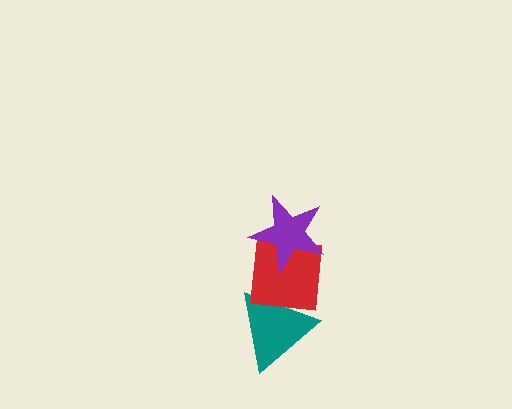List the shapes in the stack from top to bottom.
From top to bottom: the purple star, the red square, the teal triangle.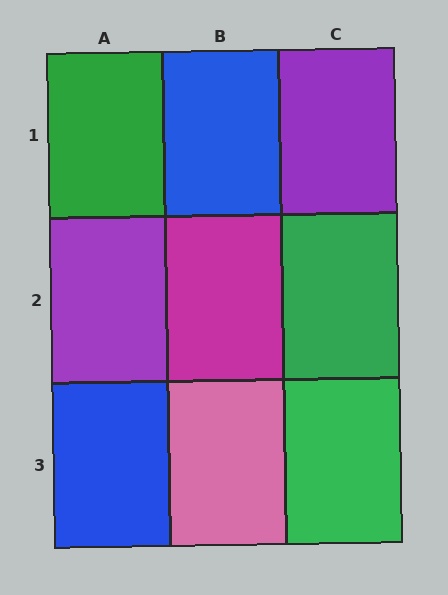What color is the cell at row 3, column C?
Green.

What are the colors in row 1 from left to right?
Green, blue, purple.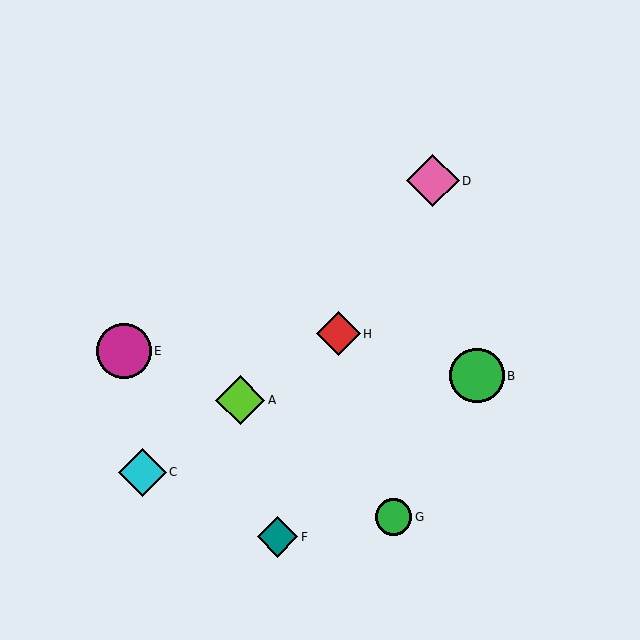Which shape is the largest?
The magenta circle (labeled E) is the largest.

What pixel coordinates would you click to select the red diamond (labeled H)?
Click at (338, 334) to select the red diamond H.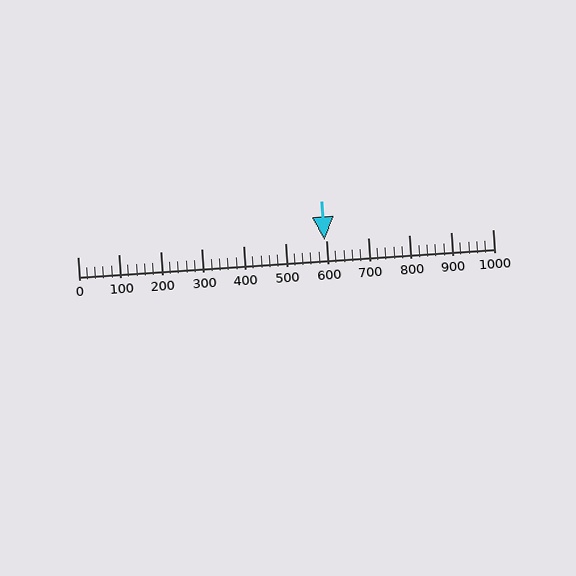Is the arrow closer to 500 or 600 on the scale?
The arrow is closer to 600.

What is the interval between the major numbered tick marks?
The major tick marks are spaced 100 units apart.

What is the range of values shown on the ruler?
The ruler shows values from 0 to 1000.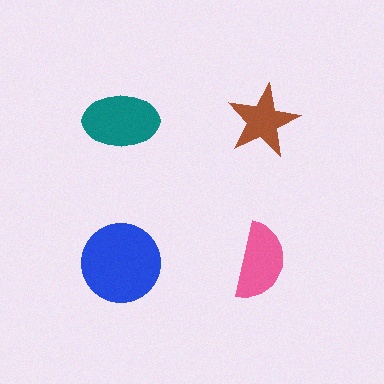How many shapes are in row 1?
2 shapes.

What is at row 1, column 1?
A teal ellipse.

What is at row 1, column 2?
A brown star.